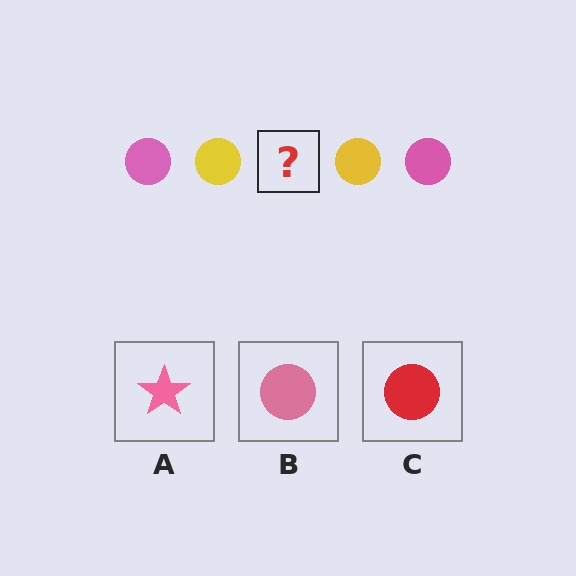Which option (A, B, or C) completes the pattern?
B.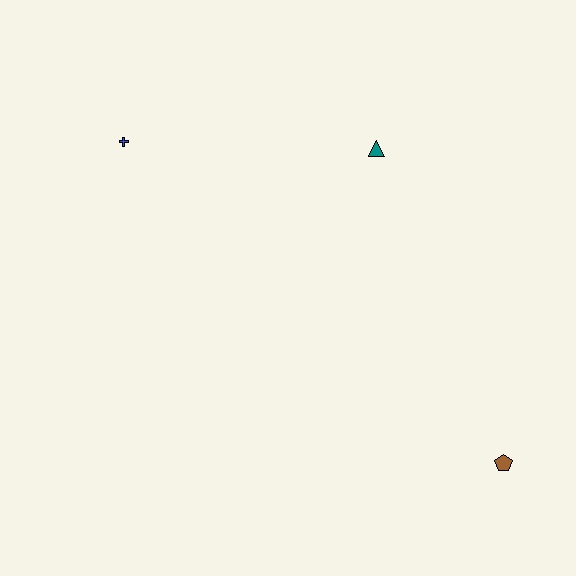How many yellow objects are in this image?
There are no yellow objects.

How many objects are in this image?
There are 3 objects.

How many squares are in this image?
There are no squares.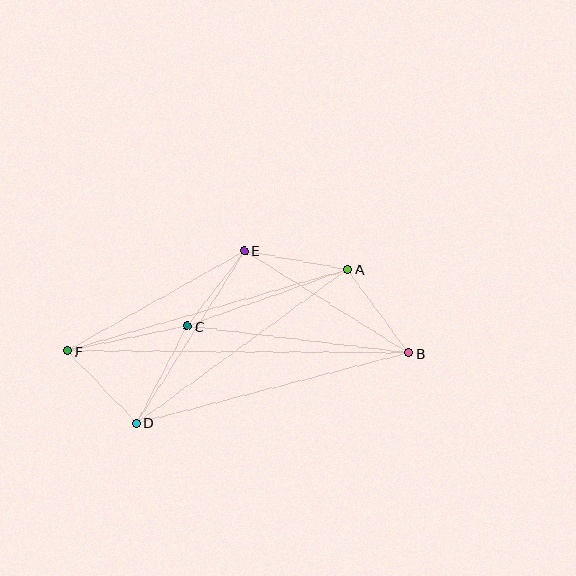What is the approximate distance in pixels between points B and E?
The distance between B and E is approximately 193 pixels.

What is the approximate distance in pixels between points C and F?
The distance between C and F is approximately 123 pixels.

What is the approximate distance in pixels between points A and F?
The distance between A and F is approximately 291 pixels.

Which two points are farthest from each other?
Points B and F are farthest from each other.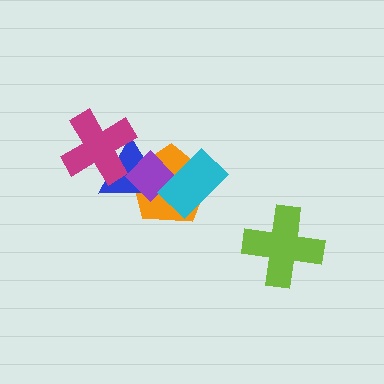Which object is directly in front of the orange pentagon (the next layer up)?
The blue triangle is directly in front of the orange pentagon.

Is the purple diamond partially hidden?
Yes, it is partially covered by another shape.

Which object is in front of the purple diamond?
The cyan rectangle is in front of the purple diamond.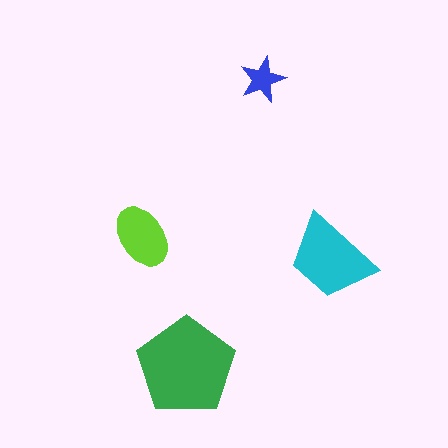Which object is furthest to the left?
The lime ellipse is leftmost.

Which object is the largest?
The green pentagon.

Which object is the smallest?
The blue star.